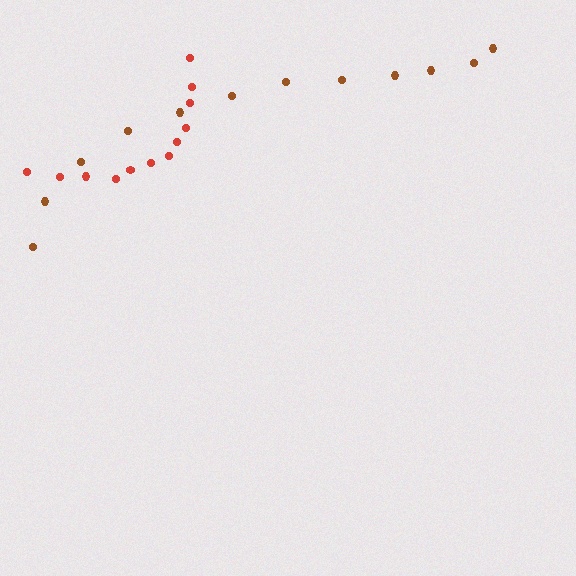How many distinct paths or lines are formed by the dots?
There are 2 distinct paths.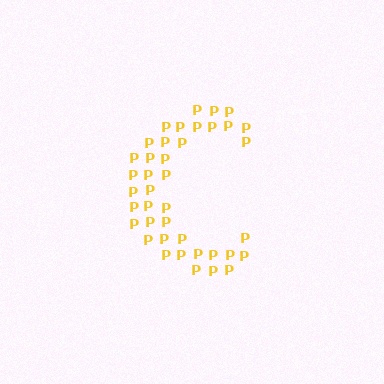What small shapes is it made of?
It is made of small letter P's.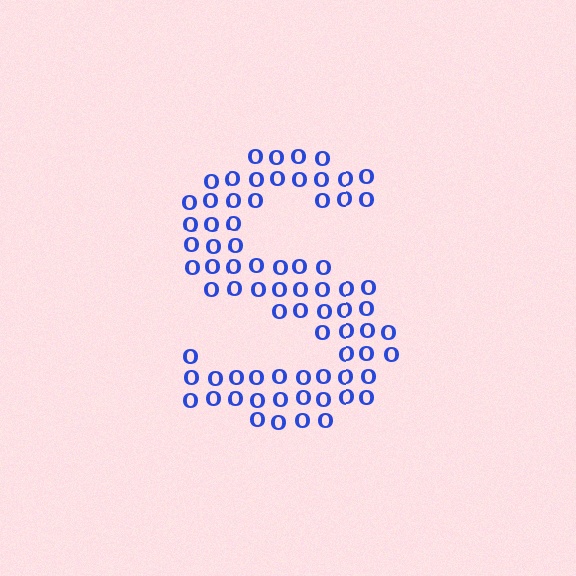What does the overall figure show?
The overall figure shows the letter S.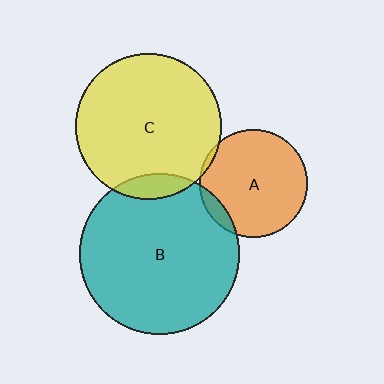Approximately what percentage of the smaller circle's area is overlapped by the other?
Approximately 10%.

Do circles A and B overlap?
Yes.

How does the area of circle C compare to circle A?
Approximately 1.8 times.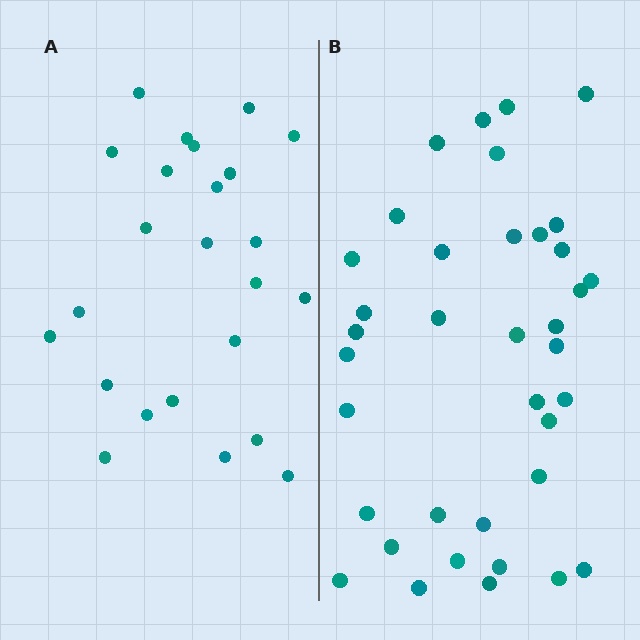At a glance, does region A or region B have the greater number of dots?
Region B (the right region) has more dots.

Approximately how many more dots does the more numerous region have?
Region B has approximately 15 more dots than region A.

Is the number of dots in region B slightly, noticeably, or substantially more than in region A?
Region B has substantially more. The ratio is roughly 1.5 to 1.